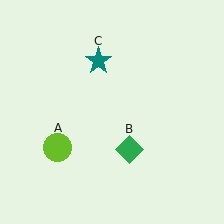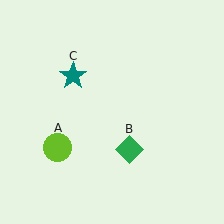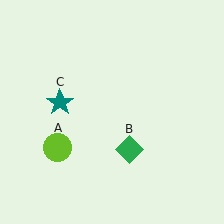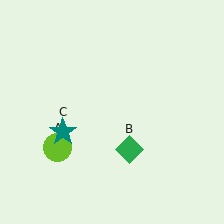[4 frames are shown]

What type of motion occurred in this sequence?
The teal star (object C) rotated counterclockwise around the center of the scene.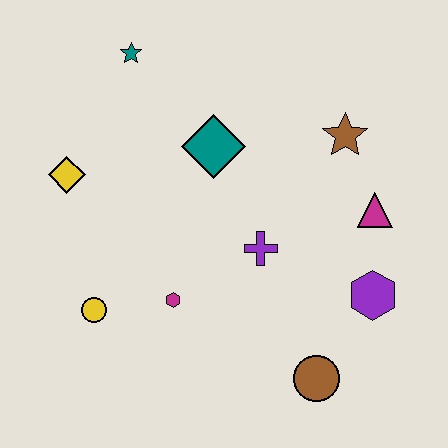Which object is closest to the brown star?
The magenta triangle is closest to the brown star.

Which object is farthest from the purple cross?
The teal star is farthest from the purple cross.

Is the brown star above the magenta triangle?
Yes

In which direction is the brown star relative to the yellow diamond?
The brown star is to the right of the yellow diamond.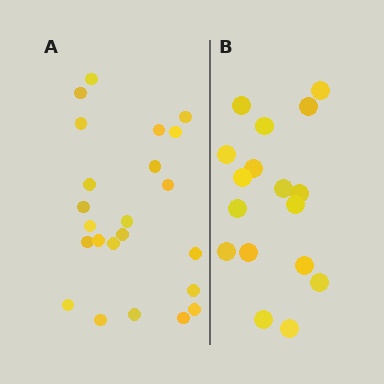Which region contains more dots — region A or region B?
Region A (the left region) has more dots.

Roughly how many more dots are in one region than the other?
Region A has about 6 more dots than region B.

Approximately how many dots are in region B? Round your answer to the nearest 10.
About 20 dots. (The exact count is 17, which rounds to 20.)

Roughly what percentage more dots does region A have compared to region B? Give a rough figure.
About 35% more.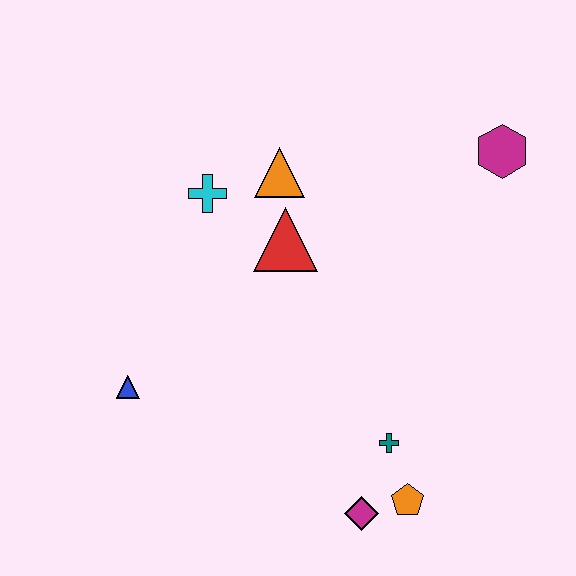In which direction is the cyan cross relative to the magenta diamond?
The cyan cross is above the magenta diamond.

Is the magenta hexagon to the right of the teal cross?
Yes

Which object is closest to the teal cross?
The orange pentagon is closest to the teal cross.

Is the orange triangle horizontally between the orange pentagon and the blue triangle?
Yes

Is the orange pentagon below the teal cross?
Yes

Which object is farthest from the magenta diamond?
The magenta hexagon is farthest from the magenta diamond.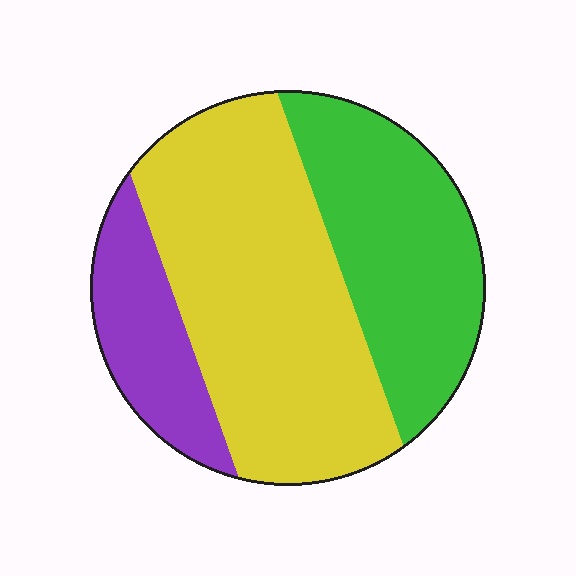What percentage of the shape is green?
Green takes up about one third (1/3) of the shape.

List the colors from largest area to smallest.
From largest to smallest: yellow, green, purple.